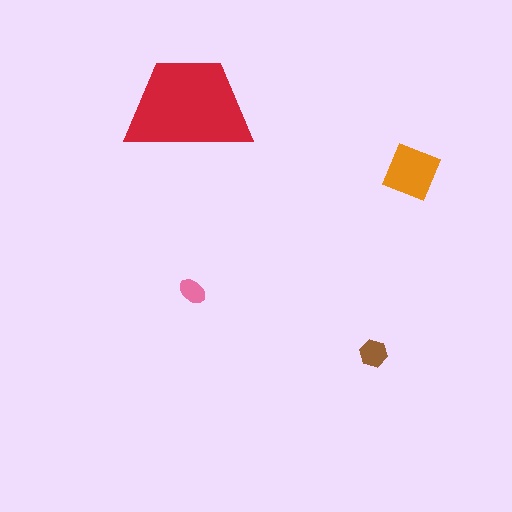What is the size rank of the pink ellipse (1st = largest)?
4th.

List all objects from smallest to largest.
The pink ellipse, the brown hexagon, the orange diamond, the red trapezoid.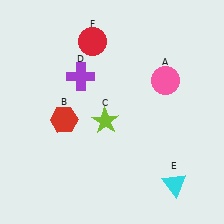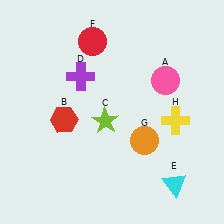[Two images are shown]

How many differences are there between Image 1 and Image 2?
There are 2 differences between the two images.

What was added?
An orange circle (G), a yellow cross (H) were added in Image 2.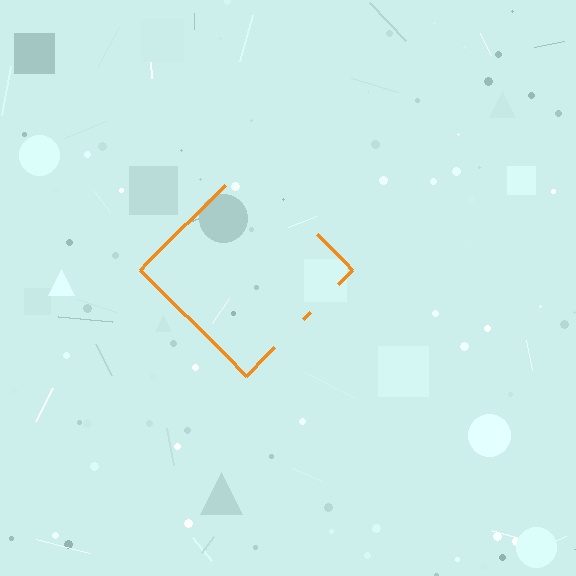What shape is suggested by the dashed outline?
The dashed outline suggests a diamond.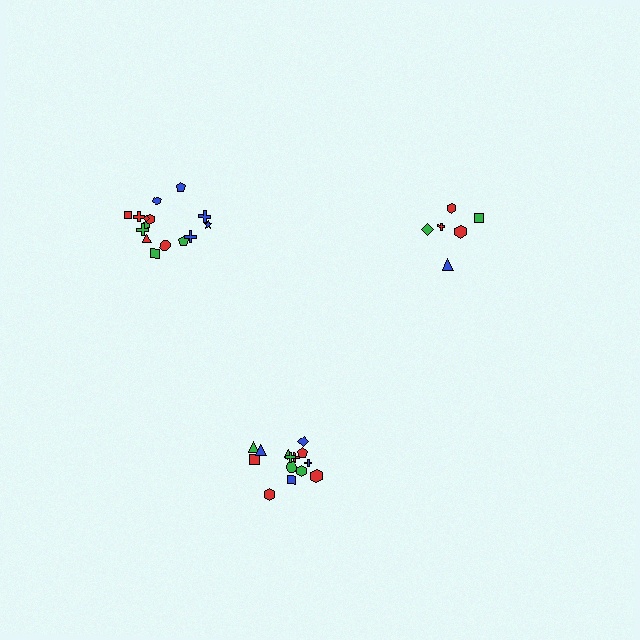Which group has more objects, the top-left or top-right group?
The top-left group.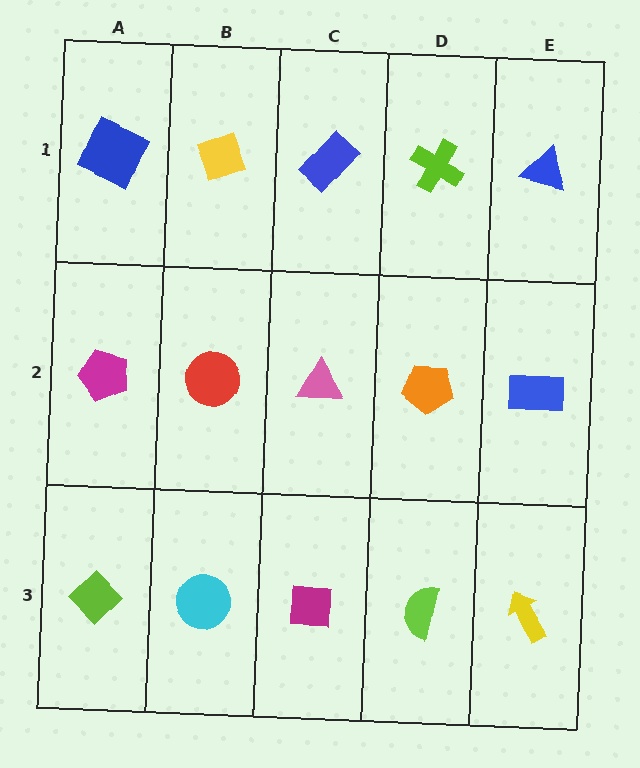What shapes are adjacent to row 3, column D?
An orange pentagon (row 2, column D), a magenta square (row 3, column C), a yellow arrow (row 3, column E).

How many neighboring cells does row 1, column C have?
3.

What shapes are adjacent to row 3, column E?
A blue rectangle (row 2, column E), a lime semicircle (row 3, column D).